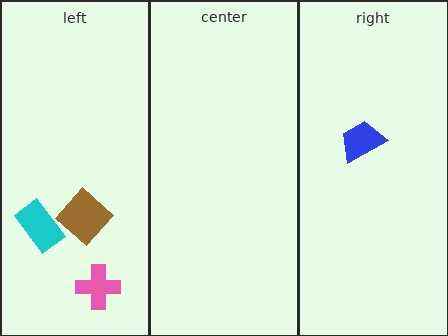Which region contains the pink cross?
The left region.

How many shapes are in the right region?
1.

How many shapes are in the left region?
3.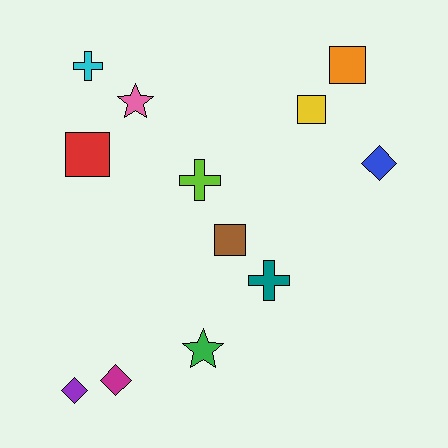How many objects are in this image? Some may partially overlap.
There are 12 objects.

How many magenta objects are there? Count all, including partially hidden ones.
There is 1 magenta object.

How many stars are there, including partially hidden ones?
There are 2 stars.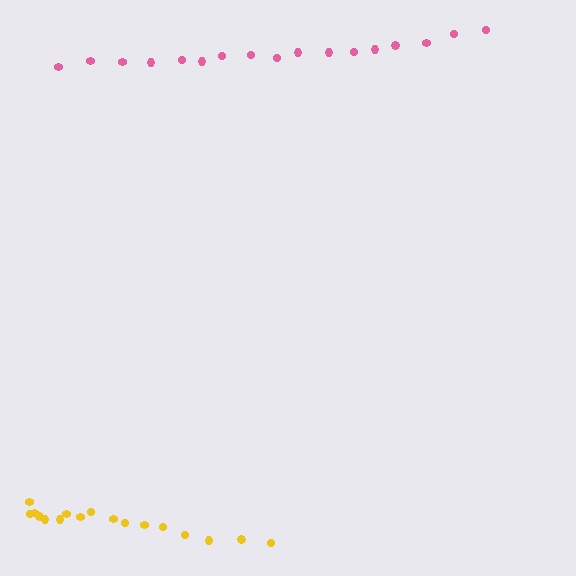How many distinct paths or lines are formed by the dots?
There are 2 distinct paths.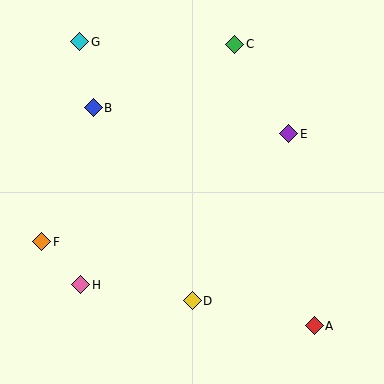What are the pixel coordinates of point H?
Point H is at (81, 285).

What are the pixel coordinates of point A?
Point A is at (314, 326).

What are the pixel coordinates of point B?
Point B is at (93, 108).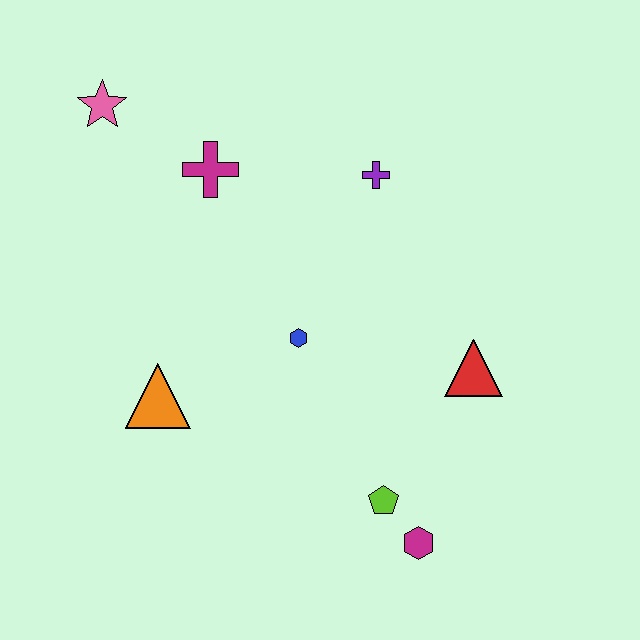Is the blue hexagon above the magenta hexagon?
Yes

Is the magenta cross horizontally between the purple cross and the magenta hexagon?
No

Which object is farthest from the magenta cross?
The magenta hexagon is farthest from the magenta cross.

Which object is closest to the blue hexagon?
The orange triangle is closest to the blue hexagon.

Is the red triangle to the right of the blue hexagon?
Yes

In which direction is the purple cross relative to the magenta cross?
The purple cross is to the right of the magenta cross.